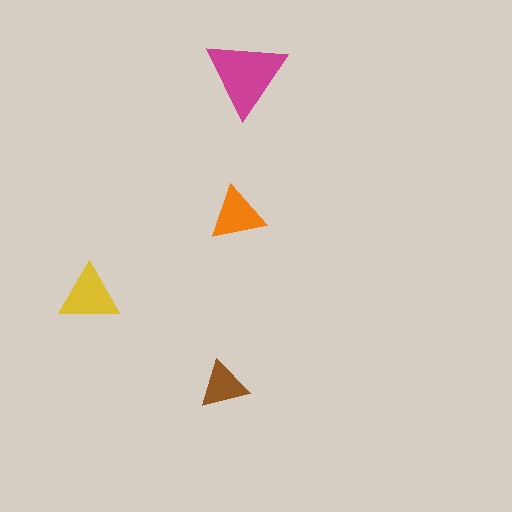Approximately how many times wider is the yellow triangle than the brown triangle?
About 1.5 times wider.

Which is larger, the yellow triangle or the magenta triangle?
The magenta one.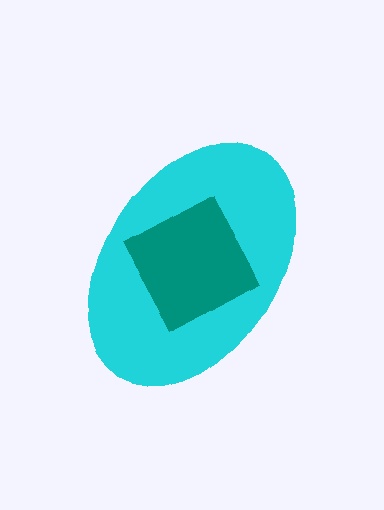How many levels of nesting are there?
2.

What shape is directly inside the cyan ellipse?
The teal square.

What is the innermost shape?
The teal square.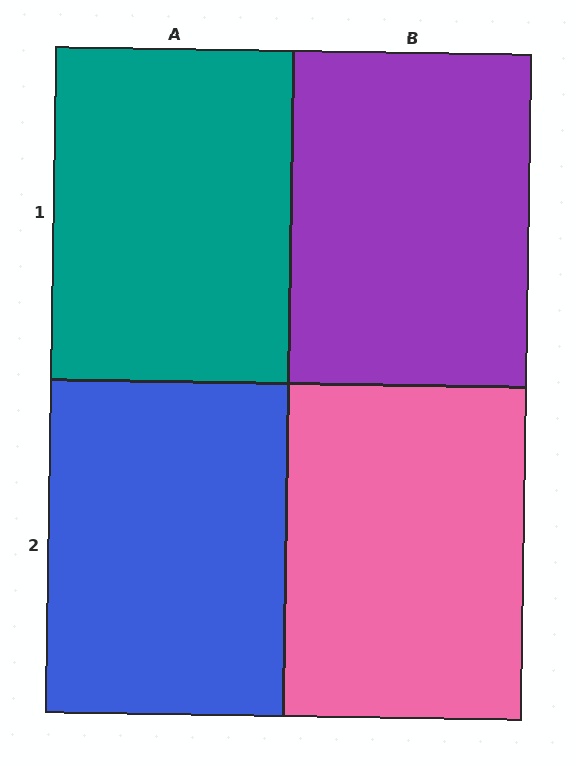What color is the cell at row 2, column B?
Pink.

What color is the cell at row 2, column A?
Blue.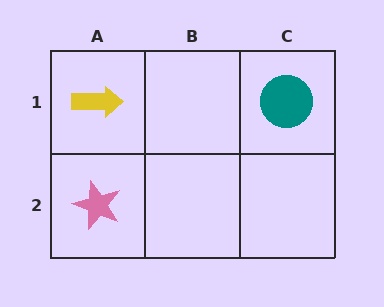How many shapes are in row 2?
1 shape.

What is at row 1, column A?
A yellow arrow.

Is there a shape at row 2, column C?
No, that cell is empty.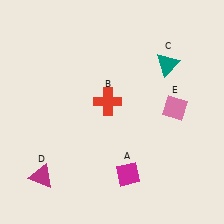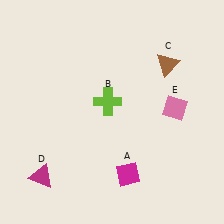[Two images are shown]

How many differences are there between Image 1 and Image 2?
There are 2 differences between the two images.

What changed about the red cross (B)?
In Image 1, B is red. In Image 2, it changed to lime.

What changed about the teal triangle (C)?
In Image 1, C is teal. In Image 2, it changed to brown.